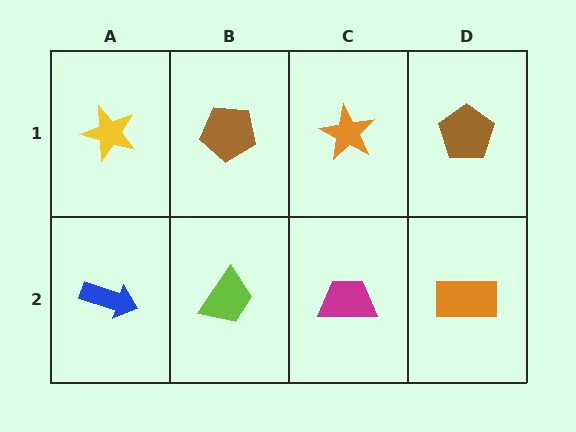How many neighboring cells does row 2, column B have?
3.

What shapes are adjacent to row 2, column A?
A yellow star (row 1, column A), a lime trapezoid (row 2, column B).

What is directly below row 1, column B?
A lime trapezoid.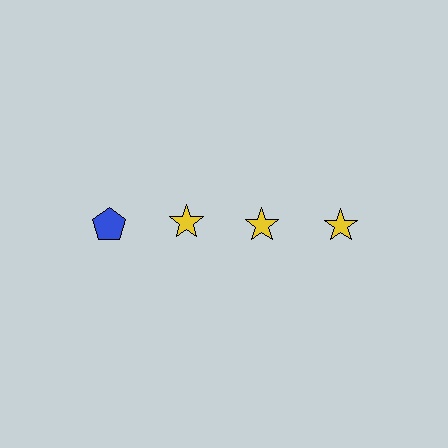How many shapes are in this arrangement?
There are 4 shapes arranged in a grid pattern.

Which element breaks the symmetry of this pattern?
The blue pentagon in the top row, leftmost column breaks the symmetry. All other shapes are yellow stars.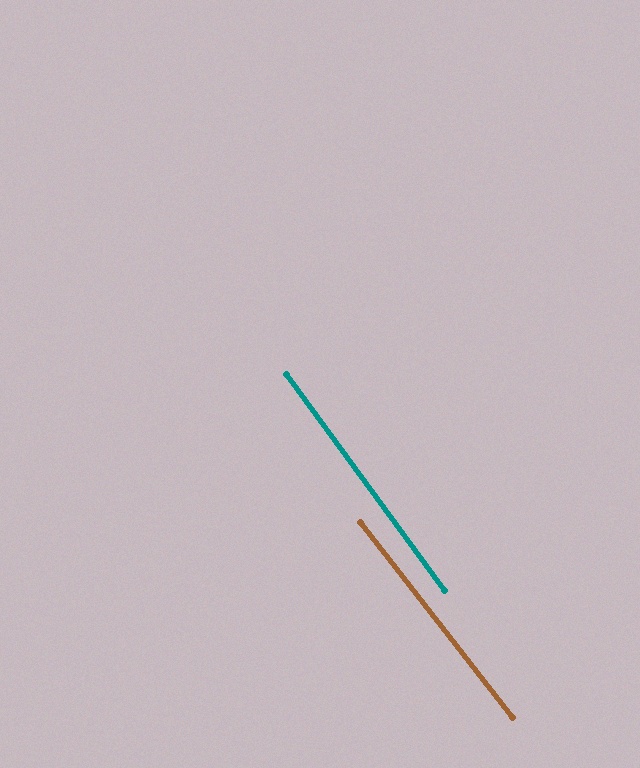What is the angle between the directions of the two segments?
Approximately 2 degrees.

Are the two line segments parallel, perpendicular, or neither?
Parallel — their directions differ by only 1.5°.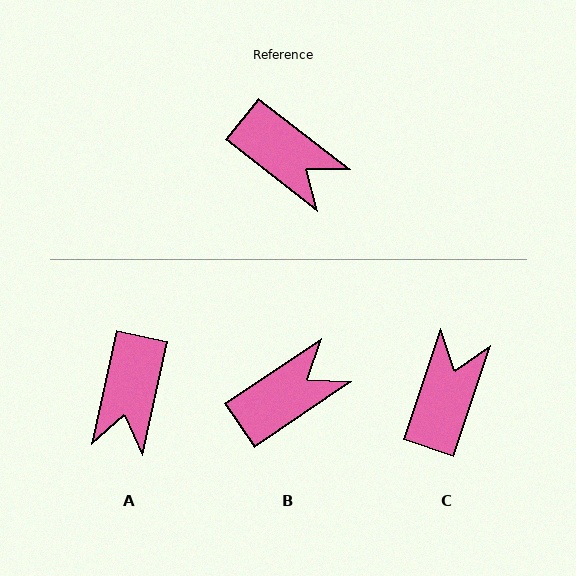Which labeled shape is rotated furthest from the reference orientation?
C, about 109 degrees away.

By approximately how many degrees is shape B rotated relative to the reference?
Approximately 72 degrees counter-clockwise.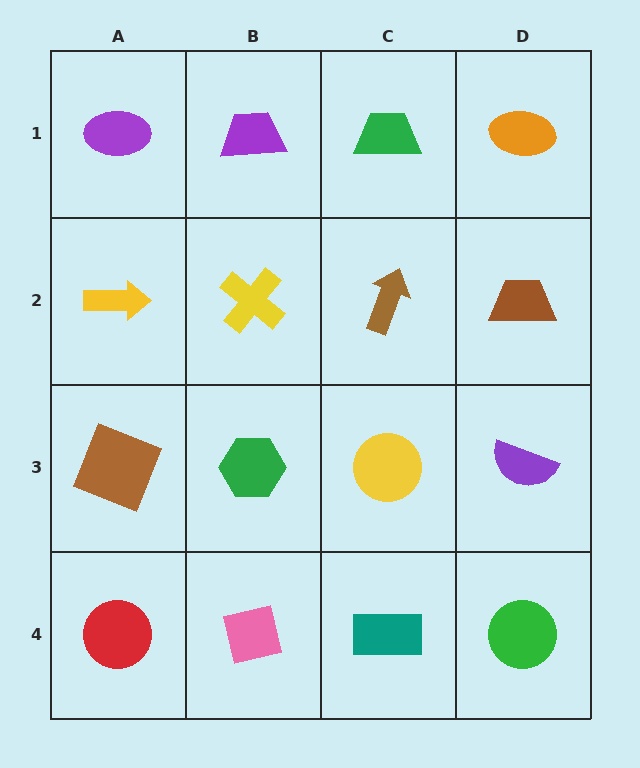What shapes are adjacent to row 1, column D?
A brown trapezoid (row 2, column D), a green trapezoid (row 1, column C).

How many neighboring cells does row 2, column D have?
3.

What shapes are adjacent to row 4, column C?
A yellow circle (row 3, column C), a pink square (row 4, column B), a green circle (row 4, column D).